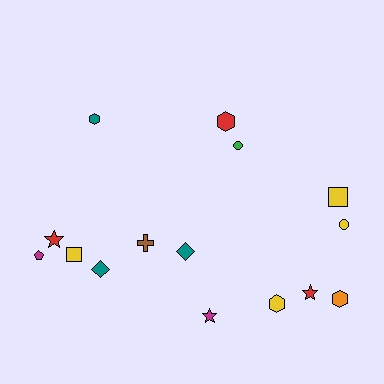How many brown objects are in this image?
There is 1 brown object.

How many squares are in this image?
There are 2 squares.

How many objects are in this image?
There are 15 objects.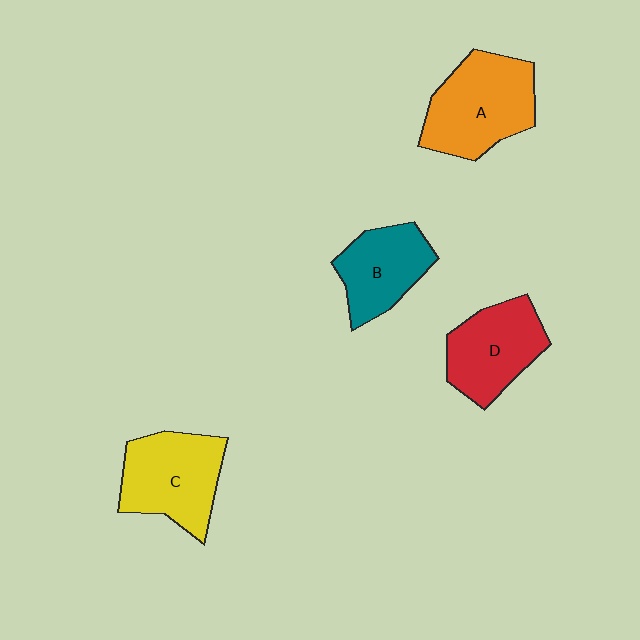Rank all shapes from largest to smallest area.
From largest to smallest: A (orange), C (yellow), D (red), B (teal).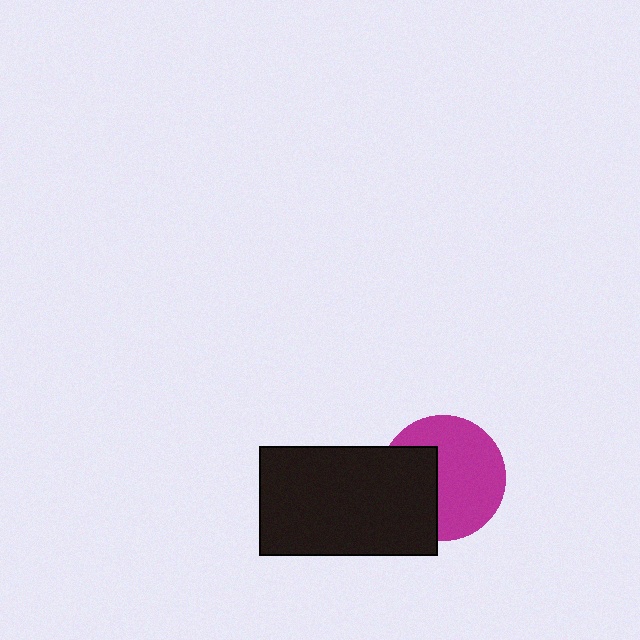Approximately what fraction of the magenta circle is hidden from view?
Roughly 36% of the magenta circle is hidden behind the black rectangle.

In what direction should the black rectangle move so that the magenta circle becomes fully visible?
The black rectangle should move left. That is the shortest direction to clear the overlap and leave the magenta circle fully visible.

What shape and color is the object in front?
The object in front is a black rectangle.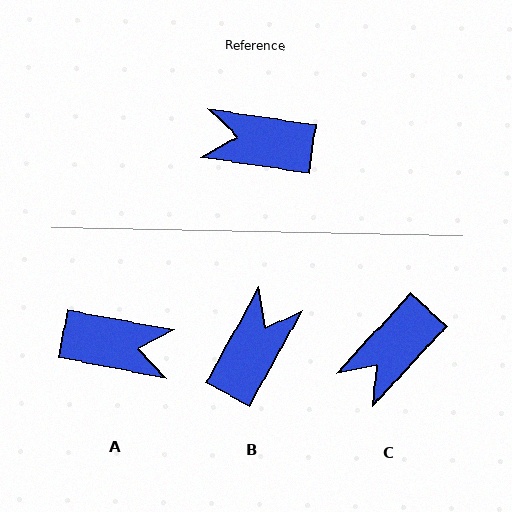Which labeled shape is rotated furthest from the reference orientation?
A, about 178 degrees away.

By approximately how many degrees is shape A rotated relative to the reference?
Approximately 178 degrees counter-clockwise.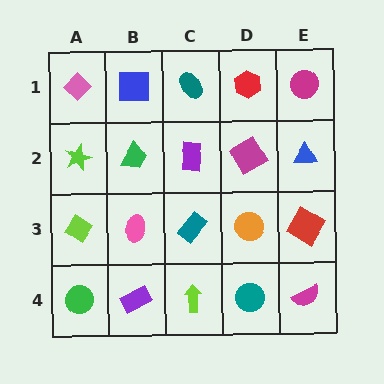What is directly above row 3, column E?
A blue triangle.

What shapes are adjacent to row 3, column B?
A green trapezoid (row 2, column B), a purple rectangle (row 4, column B), a lime diamond (row 3, column A), a teal rectangle (row 3, column C).